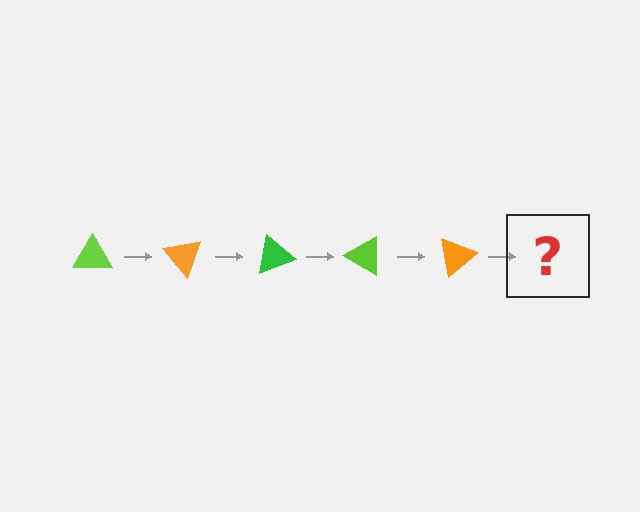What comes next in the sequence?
The next element should be a green triangle, rotated 250 degrees from the start.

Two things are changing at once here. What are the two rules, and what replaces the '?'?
The two rules are that it rotates 50 degrees each step and the color cycles through lime, orange, and green. The '?' should be a green triangle, rotated 250 degrees from the start.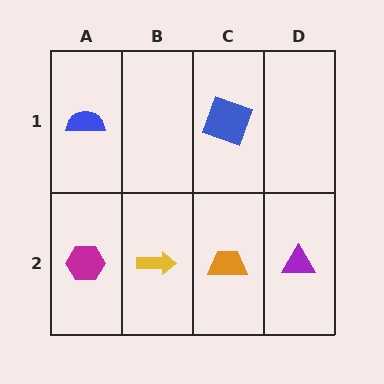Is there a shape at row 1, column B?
No, that cell is empty.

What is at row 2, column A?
A magenta hexagon.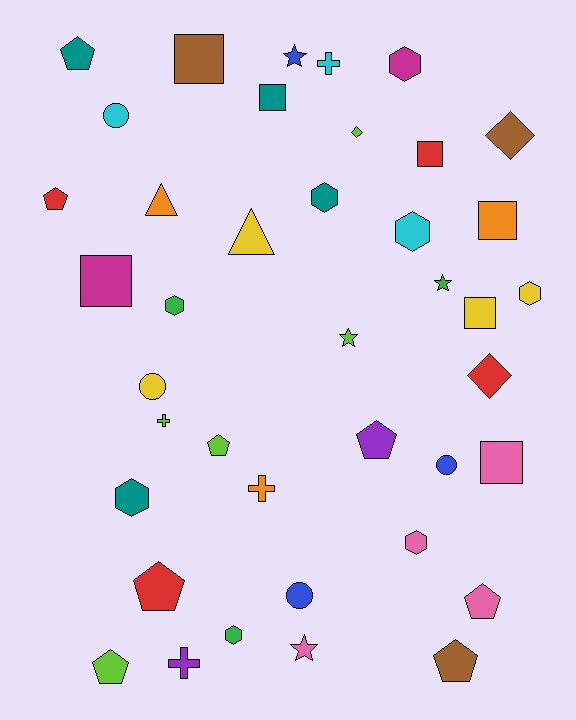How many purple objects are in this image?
There are 2 purple objects.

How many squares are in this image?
There are 7 squares.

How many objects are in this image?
There are 40 objects.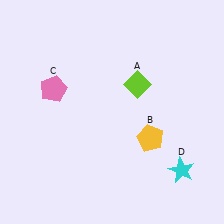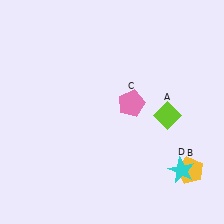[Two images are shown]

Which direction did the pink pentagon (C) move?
The pink pentagon (C) moved right.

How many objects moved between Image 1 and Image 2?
3 objects moved between the two images.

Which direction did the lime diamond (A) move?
The lime diamond (A) moved down.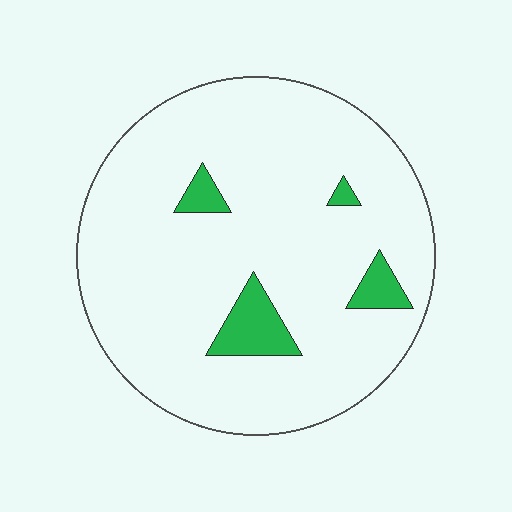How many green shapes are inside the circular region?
4.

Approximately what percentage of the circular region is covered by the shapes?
Approximately 10%.